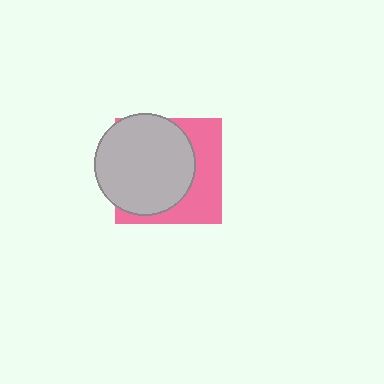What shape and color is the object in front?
The object in front is a light gray circle.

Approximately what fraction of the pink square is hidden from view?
Roughly 61% of the pink square is hidden behind the light gray circle.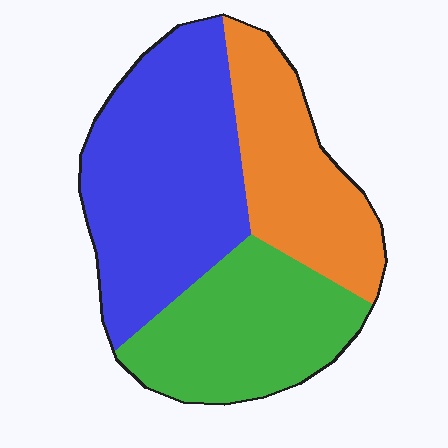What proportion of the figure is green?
Green takes up between a sixth and a third of the figure.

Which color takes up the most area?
Blue, at roughly 45%.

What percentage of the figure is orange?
Orange takes up about one quarter (1/4) of the figure.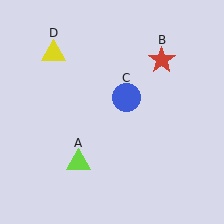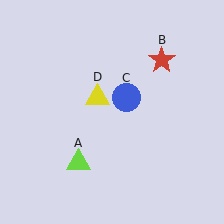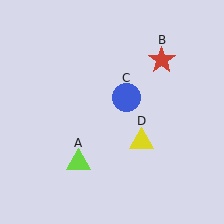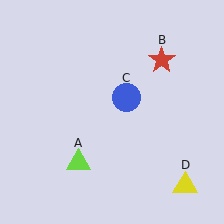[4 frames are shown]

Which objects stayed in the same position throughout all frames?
Lime triangle (object A) and red star (object B) and blue circle (object C) remained stationary.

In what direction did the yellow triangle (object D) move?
The yellow triangle (object D) moved down and to the right.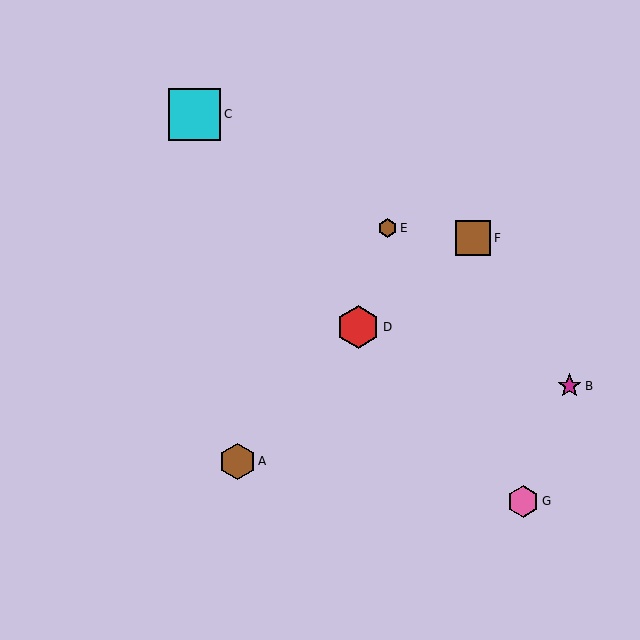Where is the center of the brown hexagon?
The center of the brown hexagon is at (388, 228).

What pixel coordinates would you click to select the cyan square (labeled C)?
Click at (195, 114) to select the cyan square C.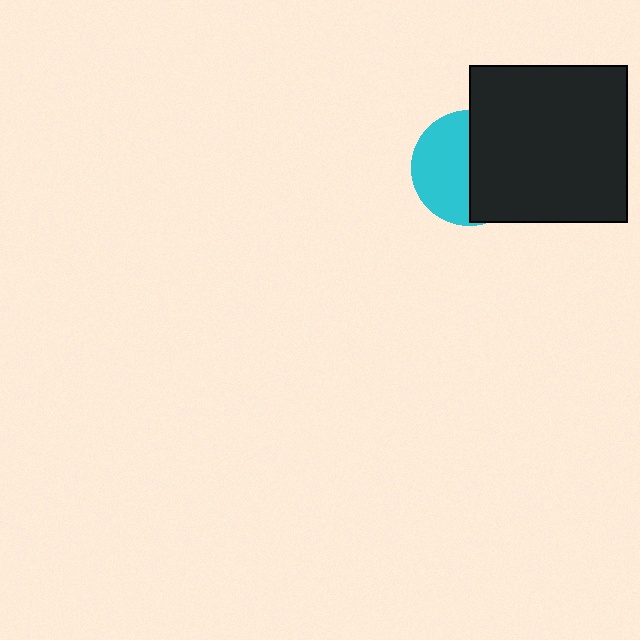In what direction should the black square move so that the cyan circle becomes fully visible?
The black square should move right. That is the shortest direction to clear the overlap and leave the cyan circle fully visible.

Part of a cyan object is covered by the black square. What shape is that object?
It is a circle.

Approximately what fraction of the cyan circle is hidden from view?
Roughly 50% of the cyan circle is hidden behind the black square.